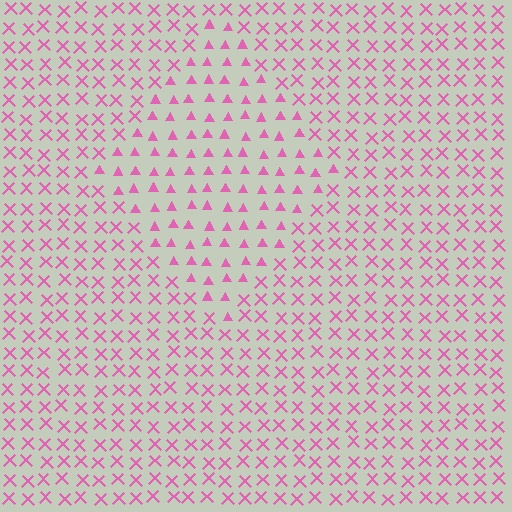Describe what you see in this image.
The image is filled with small pink elements arranged in a uniform grid. A diamond-shaped region contains triangles, while the surrounding area contains X marks. The boundary is defined purely by the change in element shape.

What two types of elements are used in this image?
The image uses triangles inside the diamond region and X marks outside it.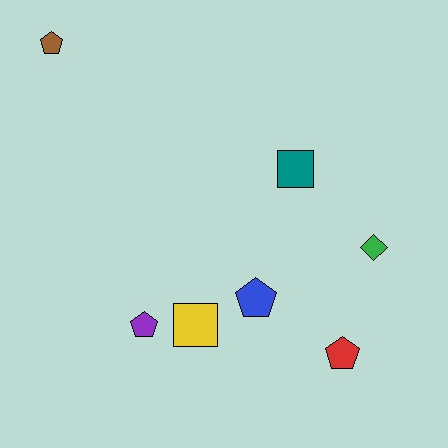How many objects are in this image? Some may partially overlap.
There are 7 objects.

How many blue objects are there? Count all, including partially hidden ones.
There is 1 blue object.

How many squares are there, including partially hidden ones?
There are 2 squares.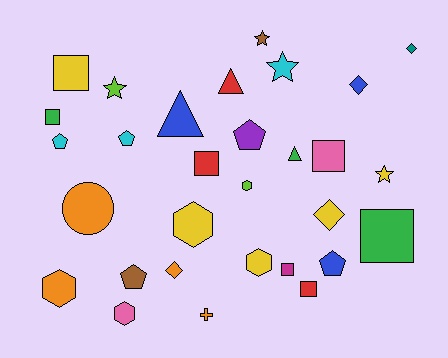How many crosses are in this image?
There is 1 cross.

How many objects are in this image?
There are 30 objects.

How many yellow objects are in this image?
There are 5 yellow objects.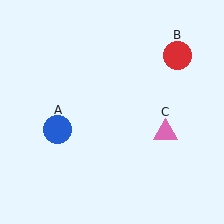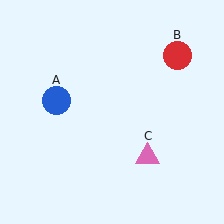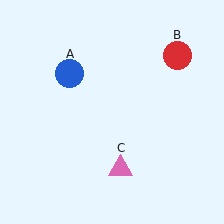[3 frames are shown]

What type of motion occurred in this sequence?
The blue circle (object A), pink triangle (object C) rotated clockwise around the center of the scene.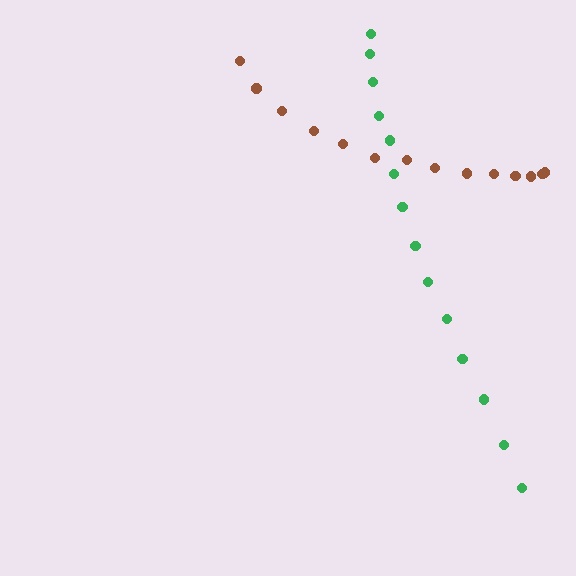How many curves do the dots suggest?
There are 2 distinct paths.